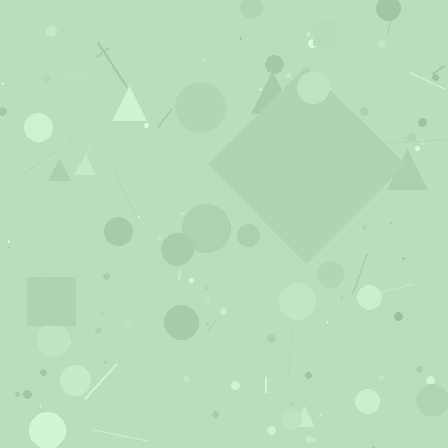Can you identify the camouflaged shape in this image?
The camouflaged shape is a diamond.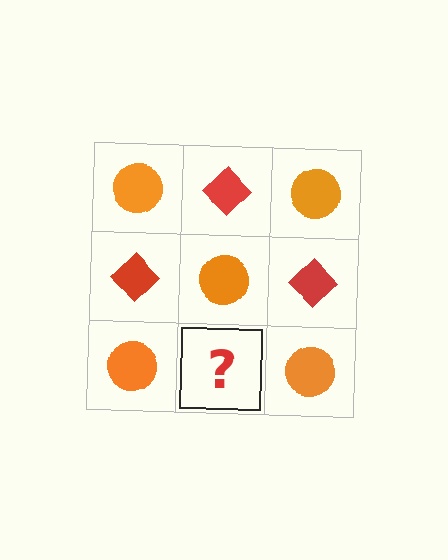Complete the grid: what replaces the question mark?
The question mark should be replaced with a red diamond.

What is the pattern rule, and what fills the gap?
The rule is that it alternates orange circle and red diamond in a checkerboard pattern. The gap should be filled with a red diamond.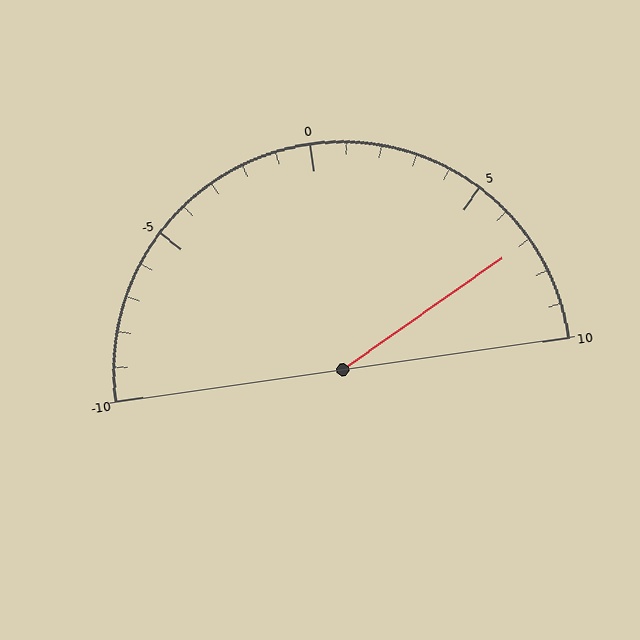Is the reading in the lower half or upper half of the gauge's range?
The reading is in the upper half of the range (-10 to 10).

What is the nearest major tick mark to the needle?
The nearest major tick mark is 5.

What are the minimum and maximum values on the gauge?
The gauge ranges from -10 to 10.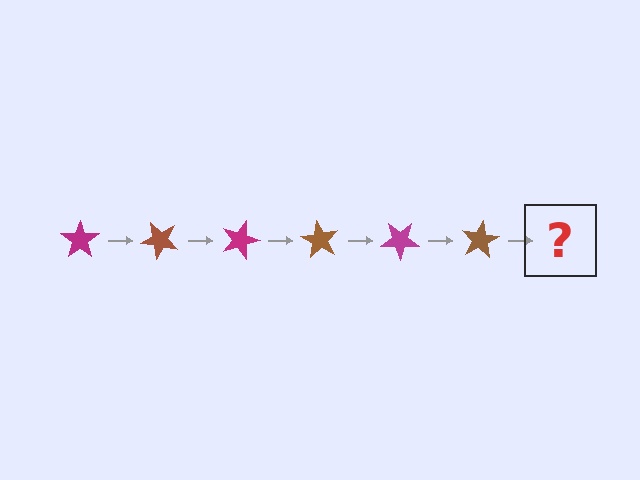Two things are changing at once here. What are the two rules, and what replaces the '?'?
The two rules are that it rotates 45 degrees each step and the color cycles through magenta and brown. The '?' should be a magenta star, rotated 270 degrees from the start.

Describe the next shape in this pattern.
It should be a magenta star, rotated 270 degrees from the start.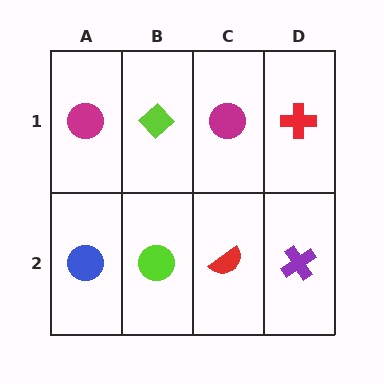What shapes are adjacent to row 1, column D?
A purple cross (row 2, column D), a magenta circle (row 1, column C).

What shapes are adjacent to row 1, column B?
A lime circle (row 2, column B), a magenta circle (row 1, column A), a magenta circle (row 1, column C).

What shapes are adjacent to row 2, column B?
A lime diamond (row 1, column B), a blue circle (row 2, column A), a red semicircle (row 2, column C).